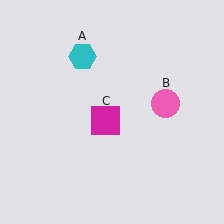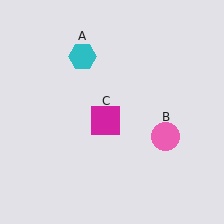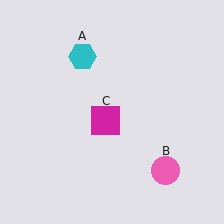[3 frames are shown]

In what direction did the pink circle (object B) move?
The pink circle (object B) moved down.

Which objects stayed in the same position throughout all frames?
Cyan hexagon (object A) and magenta square (object C) remained stationary.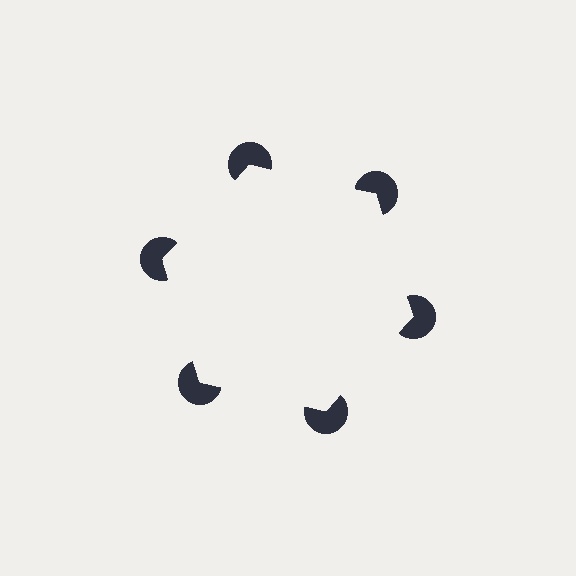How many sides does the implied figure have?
6 sides.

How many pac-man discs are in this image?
There are 6 — one at each vertex of the illusory hexagon.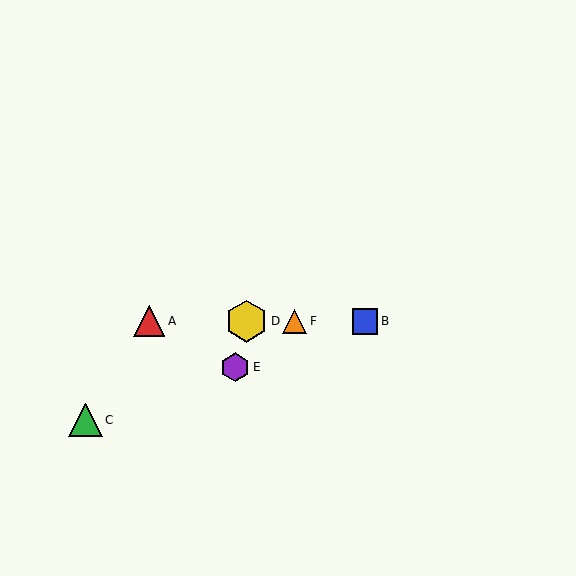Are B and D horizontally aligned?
Yes, both are at y≈321.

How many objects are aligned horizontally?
4 objects (A, B, D, F) are aligned horizontally.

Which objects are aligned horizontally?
Objects A, B, D, F are aligned horizontally.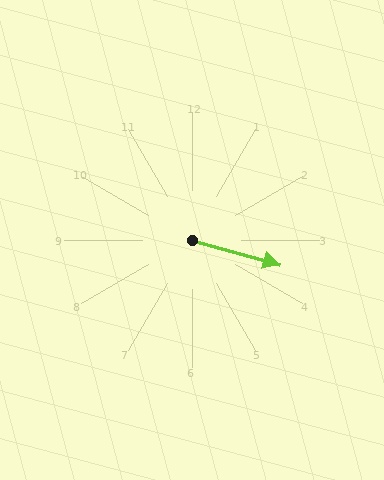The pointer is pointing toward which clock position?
Roughly 4 o'clock.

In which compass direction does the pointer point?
East.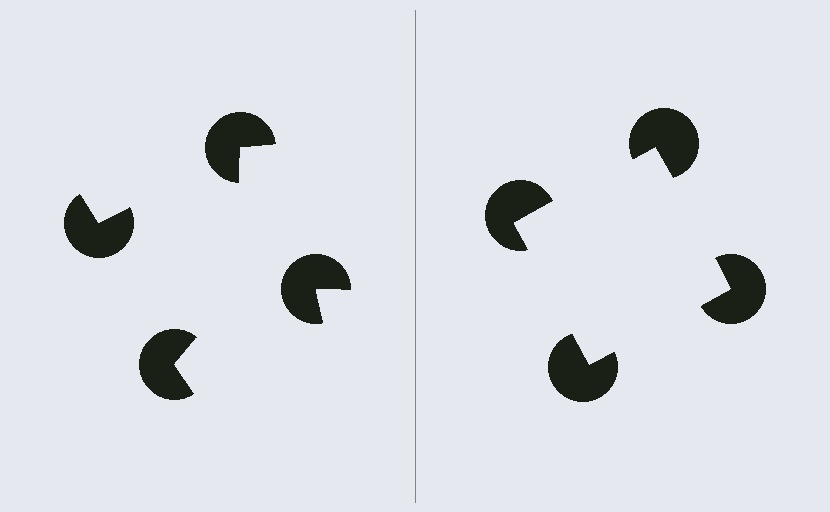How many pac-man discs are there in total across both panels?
8 — 4 on each side.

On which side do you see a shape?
An illusory square appears on the right side. On the left side the wedge cuts are rotated, so no coherent shape forms.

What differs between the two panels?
The pac-man discs are positioned identically on both sides; only the wedge orientations differ. On the right they align to a square; on the left they are misaligned.